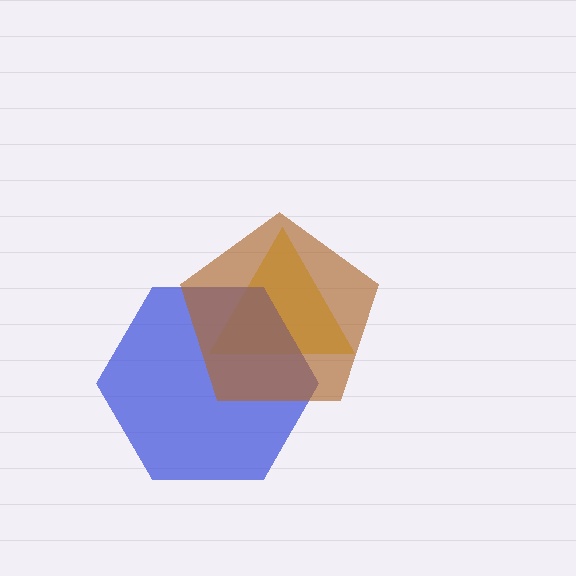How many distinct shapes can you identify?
There are 3 distinct shapes: a yellow triangle, a blue hexagon, a brown pentagon.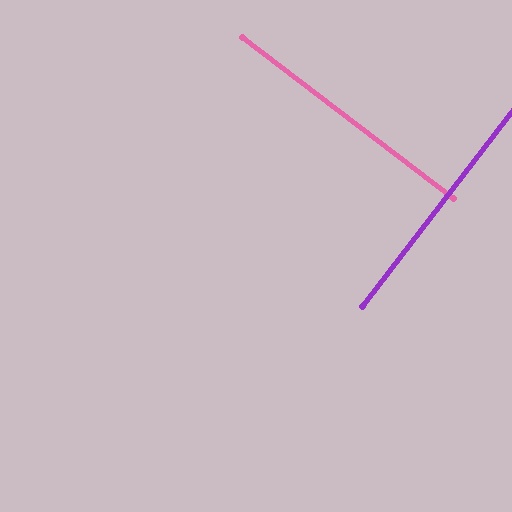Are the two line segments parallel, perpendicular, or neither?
Perpendicular — they meet at approximately 90°.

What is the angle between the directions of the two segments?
Approximately 90 degrees.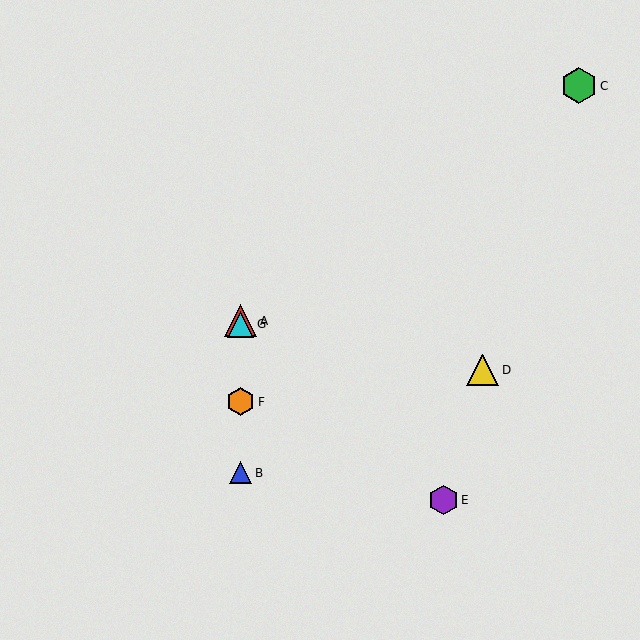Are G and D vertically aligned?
No, G is at x≈240 and D is at x≈483.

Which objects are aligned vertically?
Objects A, B, F, G are aligned vertically.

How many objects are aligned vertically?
4 objects (A, B, F, G) are aligned vertically.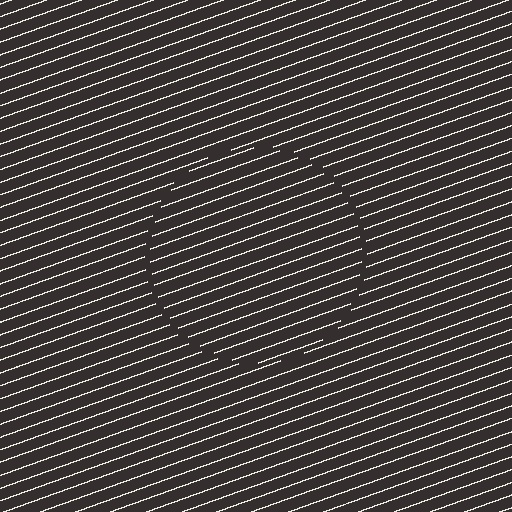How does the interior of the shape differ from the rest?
The interior of the shape contains the same grating, shifted by half a period — the contour is defined by the phase discontinuity where line-ends from the inner and outer gratings abut.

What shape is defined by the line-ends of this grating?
An illusory circle. The interior of the shape contains the same grating, shifted by half a period — the contour is defined by the phase discontinuity where line-ends from the inner and outer gratings abut.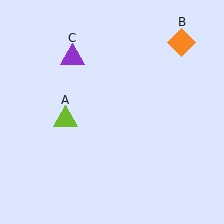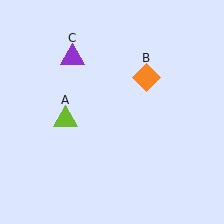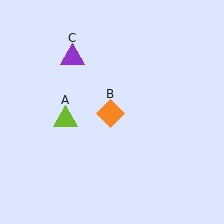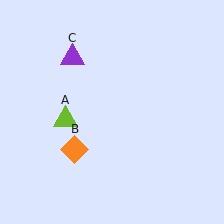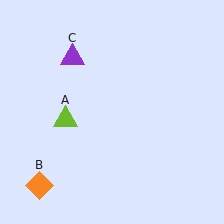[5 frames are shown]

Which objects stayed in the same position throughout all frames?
Lime triangle (object A) and purple triangle (object C) remained stationary.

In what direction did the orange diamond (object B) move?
The orange diamond (object B) moved down and to the left.